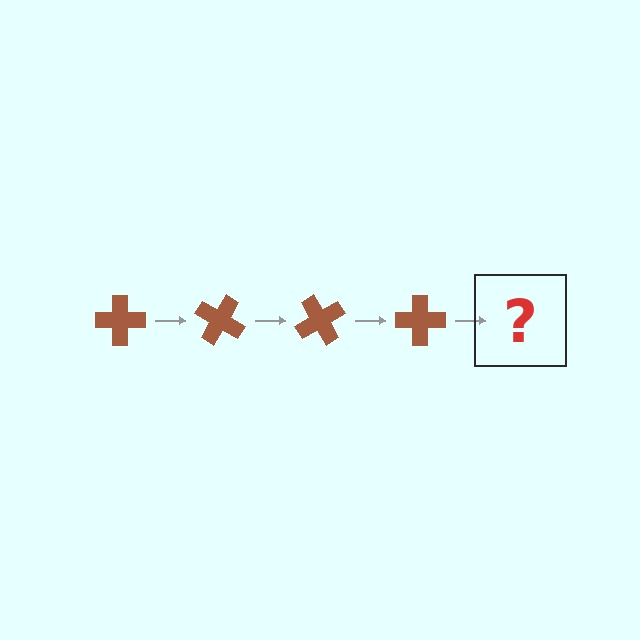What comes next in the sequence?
The next element should be a brown cross rotated 120 degrees.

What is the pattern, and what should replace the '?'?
The pattern is that the cross rotates 30 degrees each step. The '?' should be a brown cross rotated 120 degrees.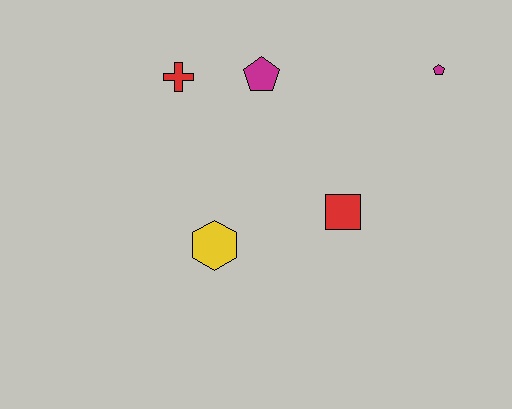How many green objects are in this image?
There are no green objects.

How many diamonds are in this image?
There are no diamonds.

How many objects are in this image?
There are 5 objects.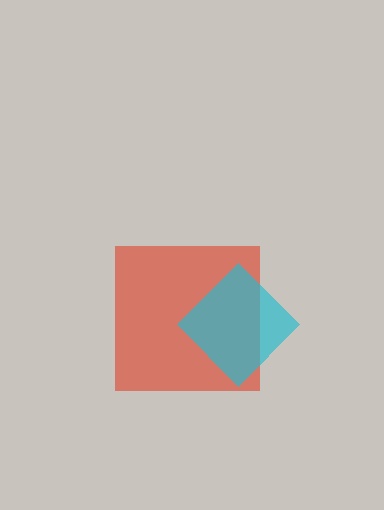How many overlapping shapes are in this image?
There are 2 overlapping shapes in the image.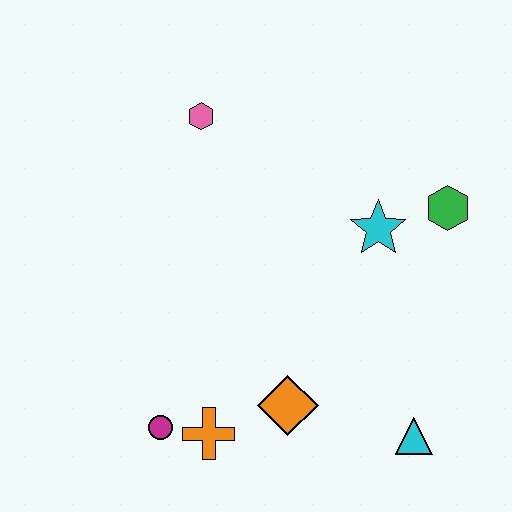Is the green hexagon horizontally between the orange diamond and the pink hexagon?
No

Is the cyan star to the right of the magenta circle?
Yes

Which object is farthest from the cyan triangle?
The pink hexagon is farthest from the cyan triangle.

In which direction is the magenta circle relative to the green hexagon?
The magenta circle is to the left of the green hexagon.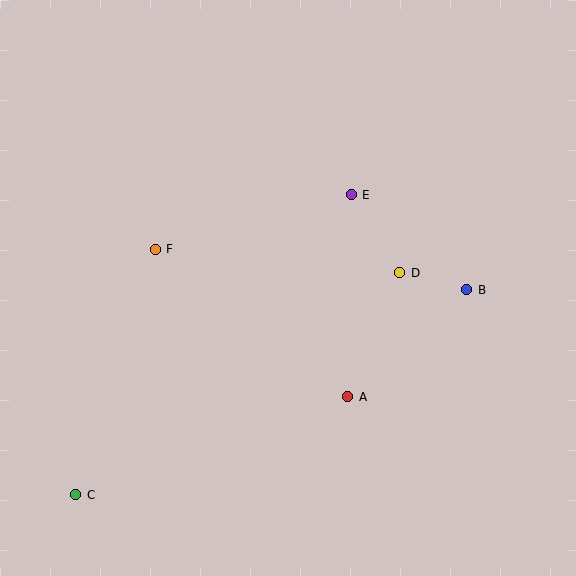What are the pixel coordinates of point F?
Point F is at (155, 249).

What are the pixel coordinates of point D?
Point D is at (400, 273).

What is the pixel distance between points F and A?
The distance between F and A is 243 pixels.